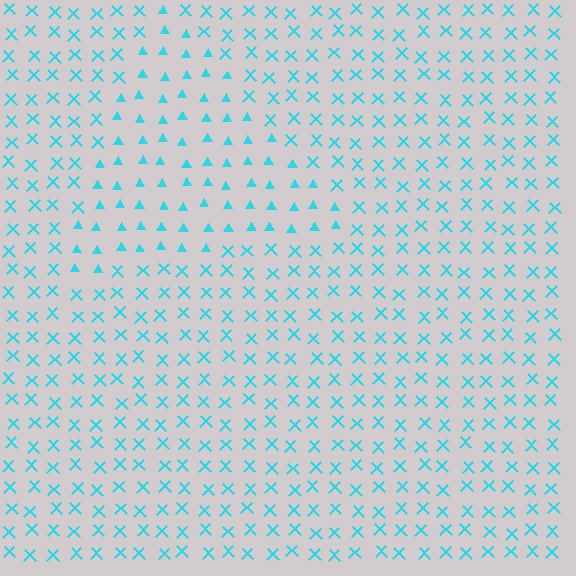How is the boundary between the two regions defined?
The boundary is defined by a change in element shape: triangles inside vs. X marks outside. All elements share the same color and spacing.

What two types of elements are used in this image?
The image uses triangles inside the triangle region and X marks outside it.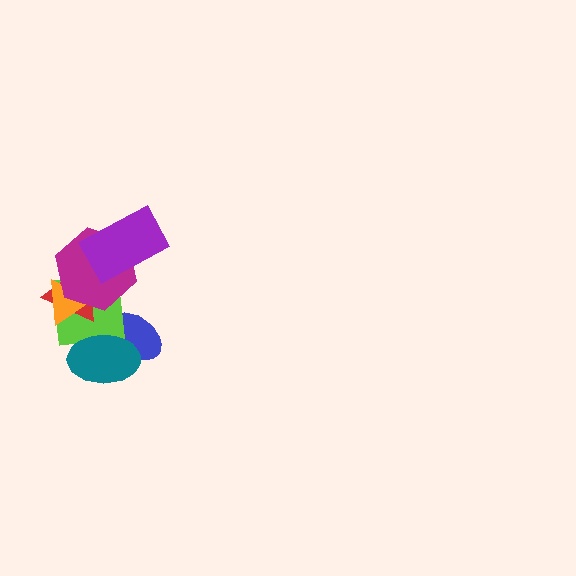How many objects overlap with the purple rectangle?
2 objects overlap with the purple rectangle.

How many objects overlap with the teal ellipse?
2 objects overlap with the teal ellipse.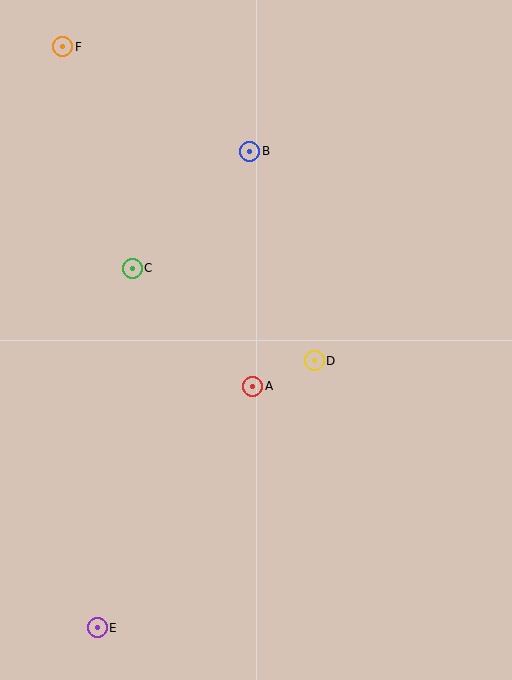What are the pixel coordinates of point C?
Point C is at (132, 268).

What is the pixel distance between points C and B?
The distance between C and B is 166 pixels.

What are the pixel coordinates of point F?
Point F is at (63, 47).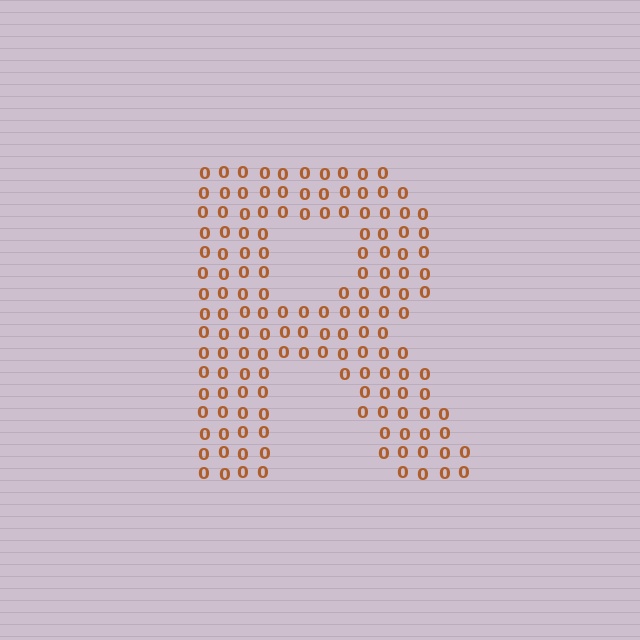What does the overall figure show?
The overall figure shows the letter R.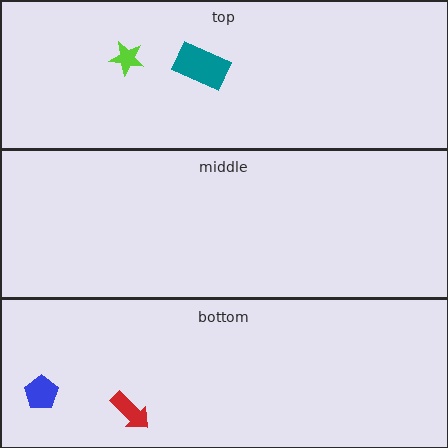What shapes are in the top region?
The lime star, the teal rectangle.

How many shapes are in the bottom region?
2.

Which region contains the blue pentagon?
The bottom region.